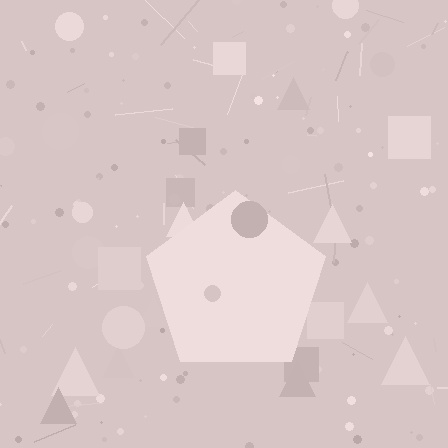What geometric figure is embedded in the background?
A pentagon is embedded in the background.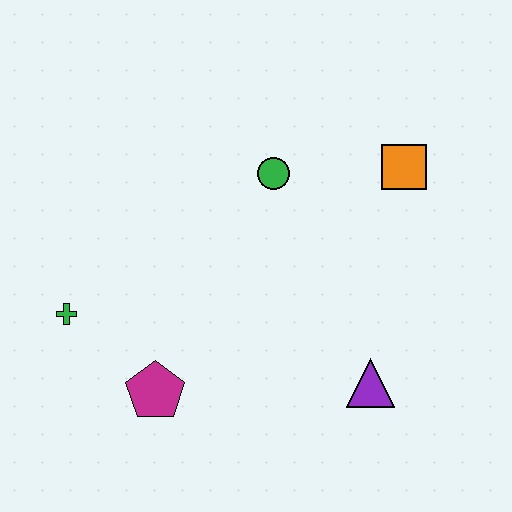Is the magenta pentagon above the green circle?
No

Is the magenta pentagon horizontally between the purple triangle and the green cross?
Yes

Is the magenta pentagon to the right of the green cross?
Yes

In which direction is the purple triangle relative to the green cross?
The purple triangle is to the right of the green cross.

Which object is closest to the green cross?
The magenta pentagon is closest to the green cross.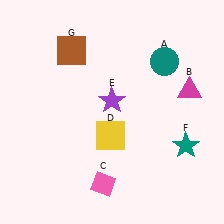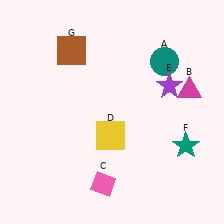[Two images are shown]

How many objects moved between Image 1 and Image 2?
1 object moved between the two images.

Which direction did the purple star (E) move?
The purple star (E) moved right.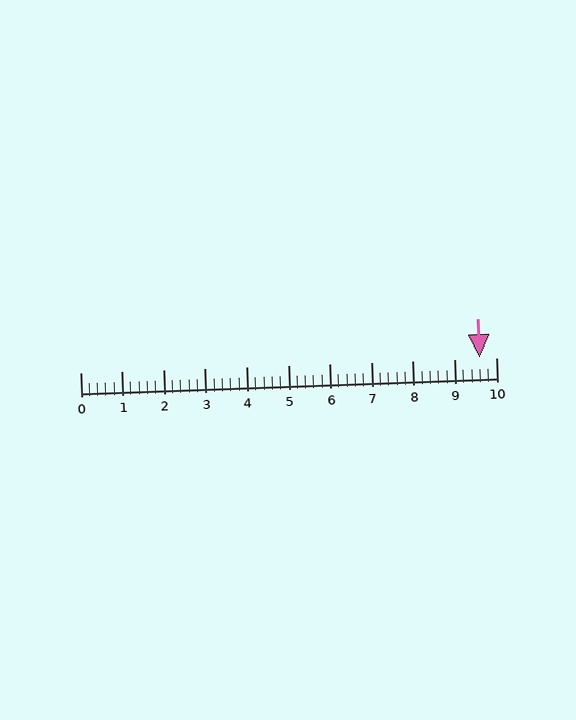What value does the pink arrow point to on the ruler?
The pink arrow points to approximately 9.6.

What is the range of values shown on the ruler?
The ruler shows values from 0 to 10.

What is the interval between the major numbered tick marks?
The major tick marks are spaced 1 units apart.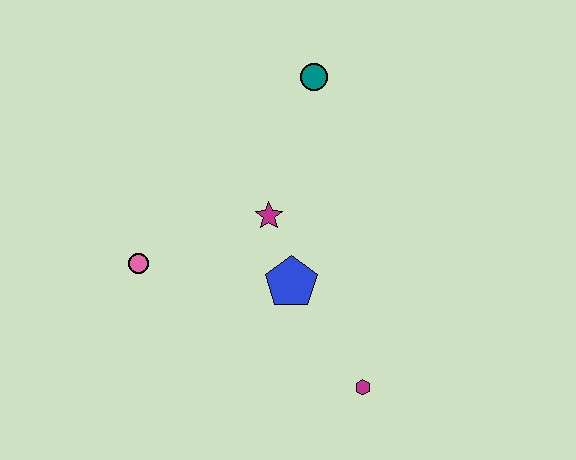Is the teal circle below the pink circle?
No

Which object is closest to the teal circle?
The magenta star is closest to the teal circle.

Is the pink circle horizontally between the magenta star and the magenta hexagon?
No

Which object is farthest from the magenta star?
The magenta hexagon is farthest from the magenta star.